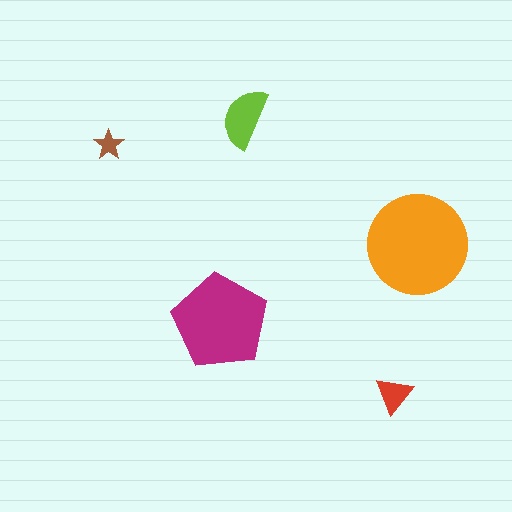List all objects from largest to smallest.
The orange circle, the magenta pentagon, the lime semicircle, the red triangle, the brown star.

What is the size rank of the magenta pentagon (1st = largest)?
2nd.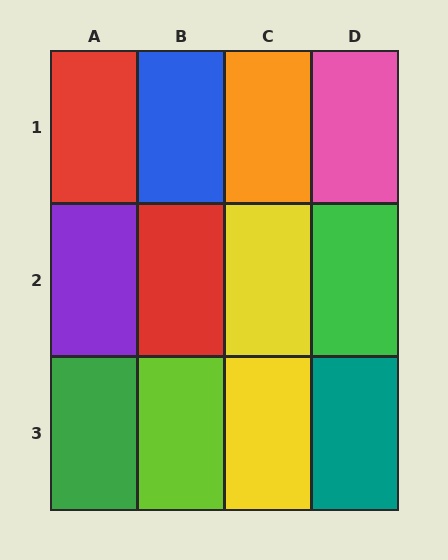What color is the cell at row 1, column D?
Pink.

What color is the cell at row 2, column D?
Green.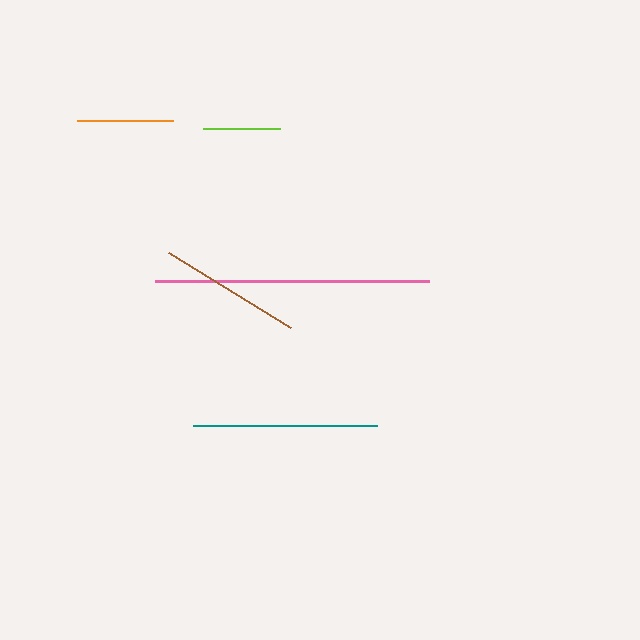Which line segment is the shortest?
The lime line is the shortest at approximately 76 pixels.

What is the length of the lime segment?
The lime segment is approximately 76 pixels long.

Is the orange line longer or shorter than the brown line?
The brown line is longer than the orange line.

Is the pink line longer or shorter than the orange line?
The pink line is longer than the orange line.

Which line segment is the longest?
The pink line is the longest at approximately 273 pixels.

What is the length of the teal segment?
The teal segment is approximately 184 pixels long.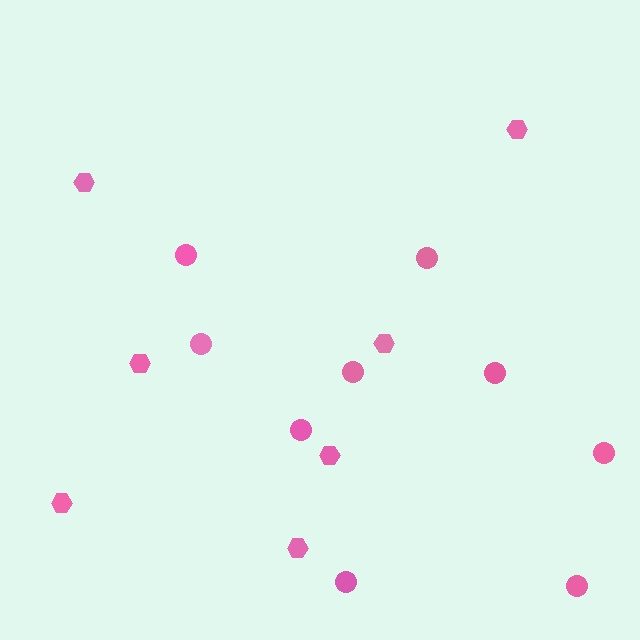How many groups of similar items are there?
There are 2 groups: one group of circles (9) and one group of hexagons (7).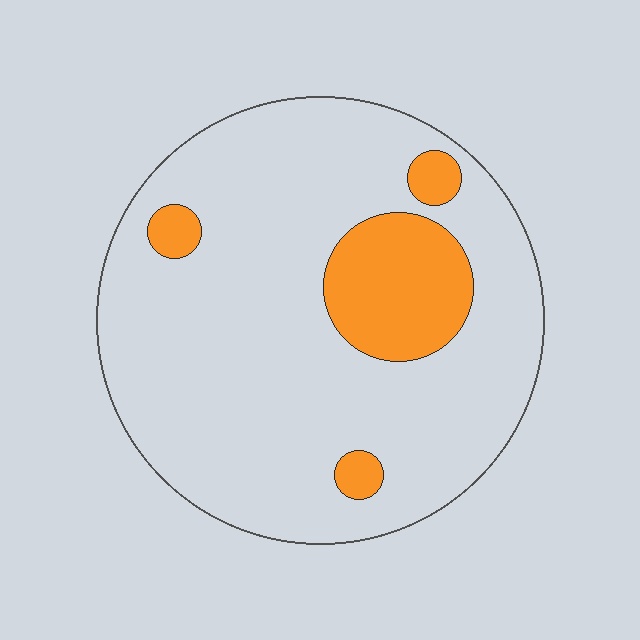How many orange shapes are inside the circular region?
4.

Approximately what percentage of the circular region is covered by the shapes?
Approximately 15%.